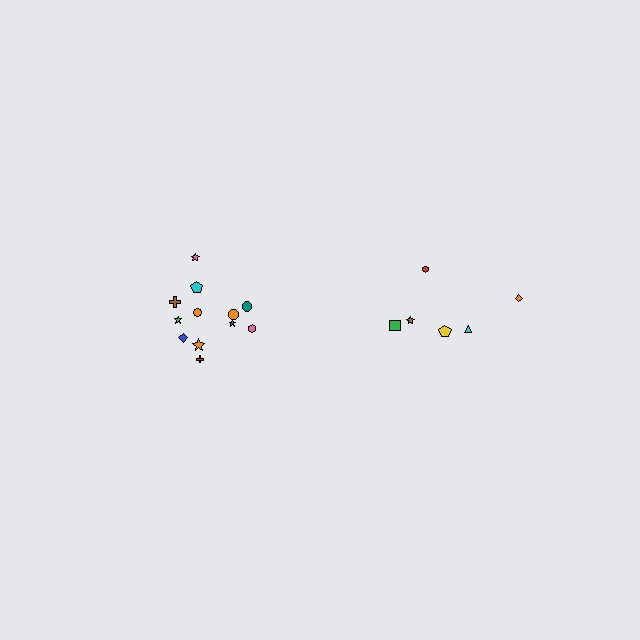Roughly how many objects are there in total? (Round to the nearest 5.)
Roughly 20 objects in total.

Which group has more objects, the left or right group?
The left group.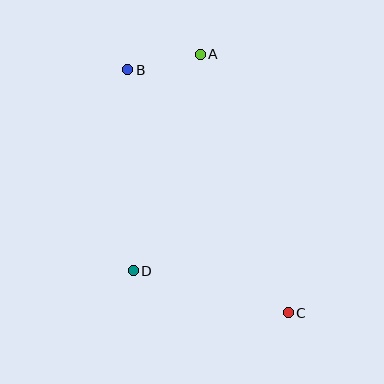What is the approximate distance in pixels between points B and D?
The distance between B and D is approximately 201 pixels.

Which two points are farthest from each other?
Points B and C are farthest from each other.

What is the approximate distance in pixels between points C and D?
The distance between C and D is approximately 160 pixels.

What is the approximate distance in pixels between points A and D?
The distance between A and D is approximately 227 pixels.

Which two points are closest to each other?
Points A and B are closest to each other.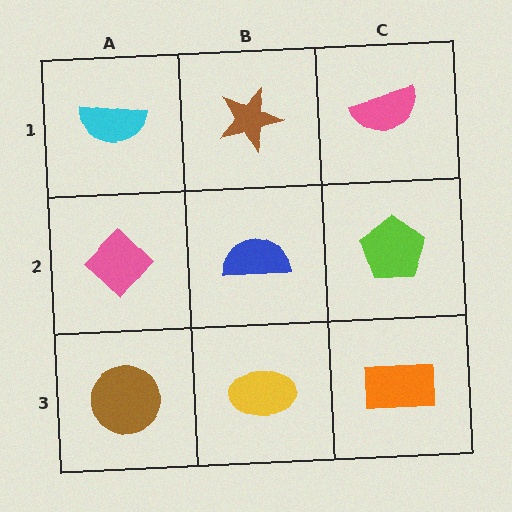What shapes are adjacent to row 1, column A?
A pink diamond (row 2, column A), a brown star (row 1, column B).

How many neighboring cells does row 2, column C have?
3.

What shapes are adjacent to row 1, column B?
A blue semicircle (row 2, column B), a cyan semicircle (row 1, column A), a pink semicircle (row 1, column C).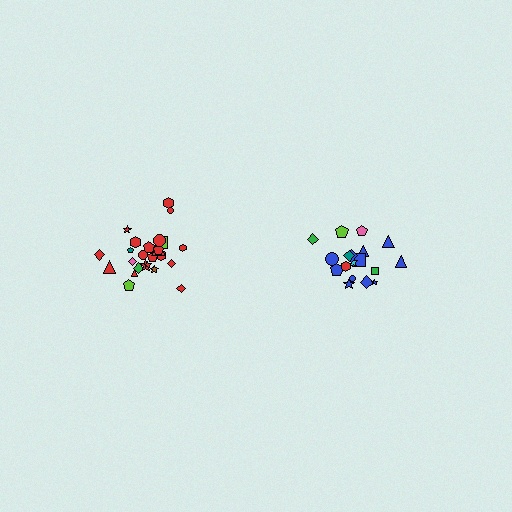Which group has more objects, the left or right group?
The left group.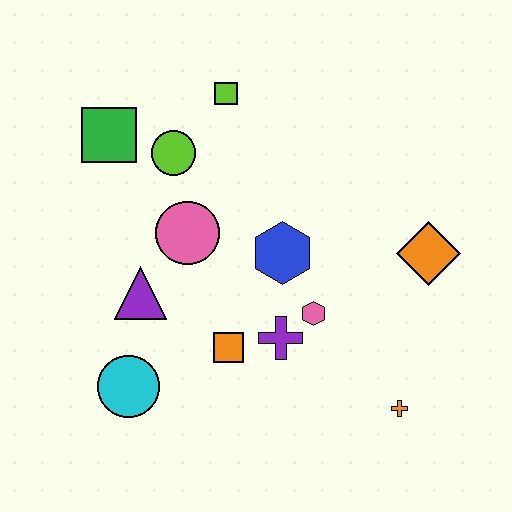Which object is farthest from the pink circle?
The orange cross is farthest from the pink circle.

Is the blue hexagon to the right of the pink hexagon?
No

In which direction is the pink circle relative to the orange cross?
The pink circle is to the left of the orange cross.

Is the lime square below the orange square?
No